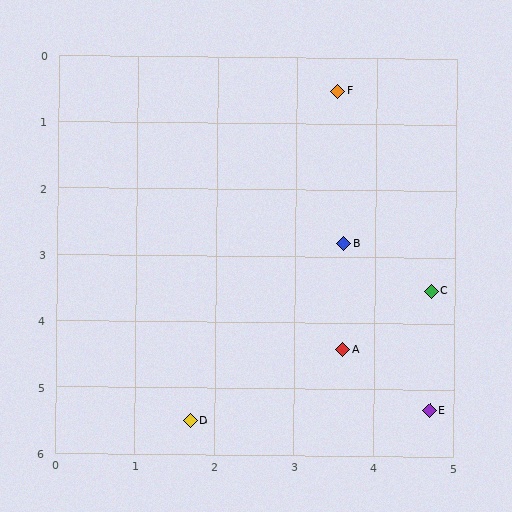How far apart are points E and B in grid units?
Points E and B are about 2.7 grid units apart.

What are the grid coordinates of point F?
Point F is at approximately (3.5, 0.5).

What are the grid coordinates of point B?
Point B is at approximately (3.6, 2.8).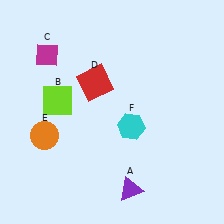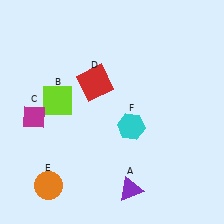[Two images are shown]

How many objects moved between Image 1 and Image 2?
2 objects moved between the two images.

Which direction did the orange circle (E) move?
The orange circle (E) moved down.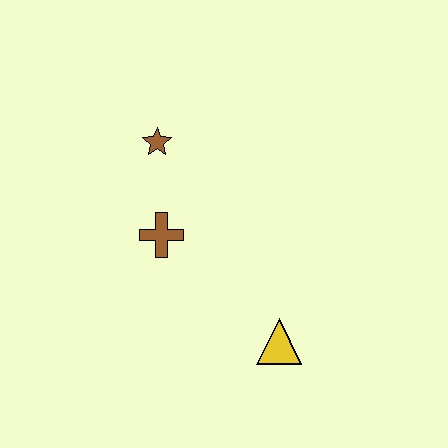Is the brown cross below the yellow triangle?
No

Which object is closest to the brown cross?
The brown star is closest to the brown cross.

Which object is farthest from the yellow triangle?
The brown star is farthest from the yellow triangle.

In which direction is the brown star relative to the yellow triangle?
The brown star is above the yellow triangle.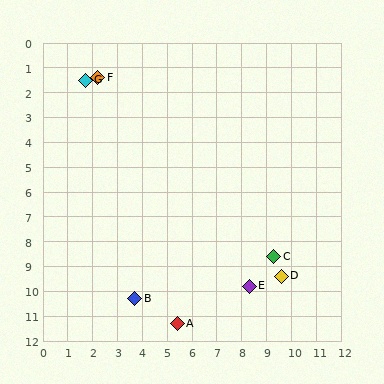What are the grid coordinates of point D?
Point D is at approximately (9.6, 9.4).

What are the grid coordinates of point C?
Point C is at approximately (9.3, 8.6).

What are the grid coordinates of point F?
Point F is at approximately (2.2, 1.4).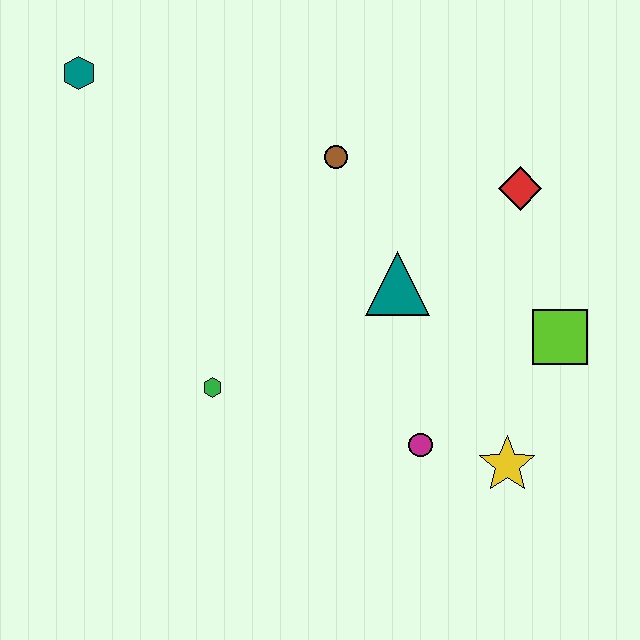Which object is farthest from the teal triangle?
The teal hexagon is farthest from the teal triangle.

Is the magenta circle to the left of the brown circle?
No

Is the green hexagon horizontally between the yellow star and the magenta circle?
No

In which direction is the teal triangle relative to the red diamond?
The teal triangle is to the left of the red diamond.